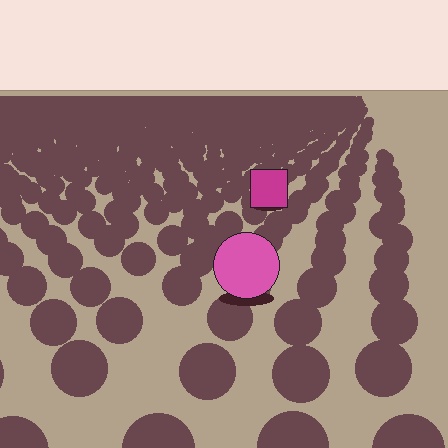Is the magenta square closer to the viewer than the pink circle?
No. The pink circle is closer — you can tell from the texture gradient: the ground texture is coarser near it.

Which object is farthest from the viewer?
The magenta square is farthest from the viewer. It appears smaller and the ground texture around it is denser.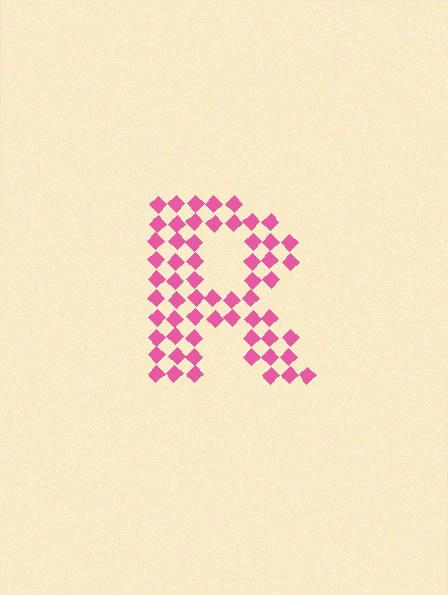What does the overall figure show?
The overall figure shows the letter R.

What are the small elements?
The small elements are diamonds.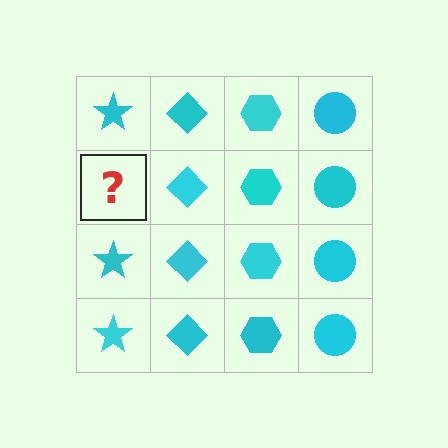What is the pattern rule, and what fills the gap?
The rule is that each column has a consistent shape. The gap should be filled with a cyan star.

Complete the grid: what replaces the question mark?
The question mark should be replaced with a cyan star.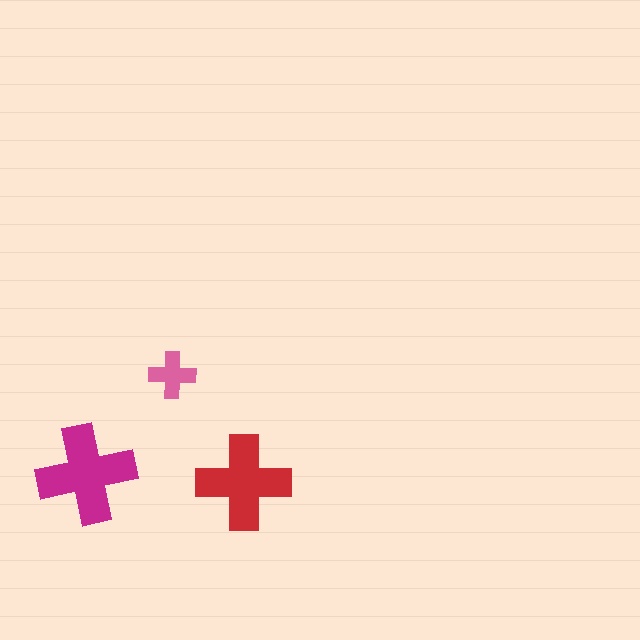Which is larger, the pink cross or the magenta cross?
The magenta one.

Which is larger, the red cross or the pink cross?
The red one.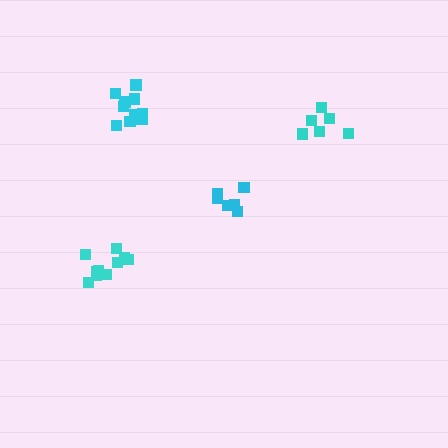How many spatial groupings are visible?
There are 4 spatial groupings.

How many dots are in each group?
Group 1: 11 dots, Group 2: 6 dots, Group 3: 6 dots, Group 4: 10 dots (33 total).